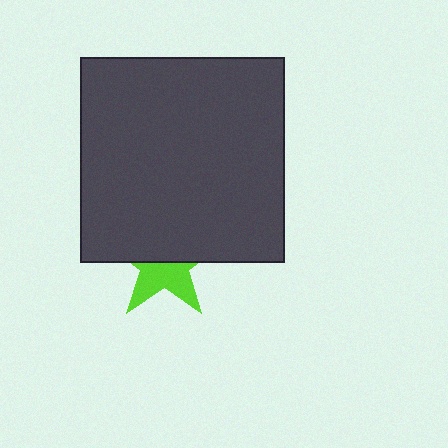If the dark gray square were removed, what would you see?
You would see the complete lime star.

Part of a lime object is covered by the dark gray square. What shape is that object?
It is a star.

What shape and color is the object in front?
The object in front is a dark gray square.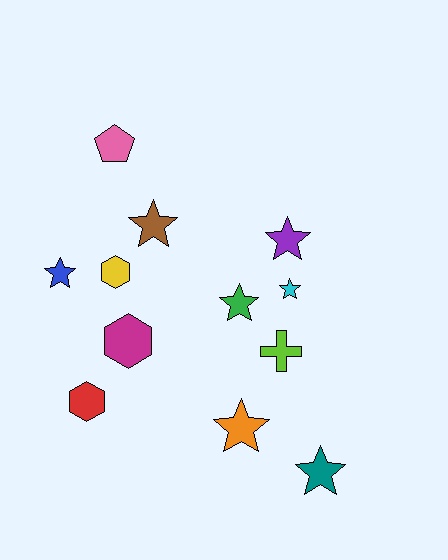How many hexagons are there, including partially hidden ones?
There are 3 hexagons.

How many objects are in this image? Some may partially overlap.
There are 12 objects.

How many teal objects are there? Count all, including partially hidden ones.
There is 1 teal object.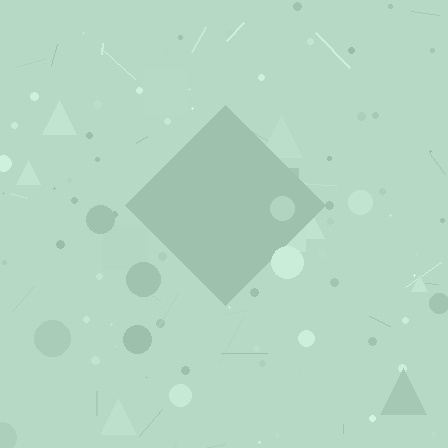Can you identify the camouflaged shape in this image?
The camouflaged shape is a diamond.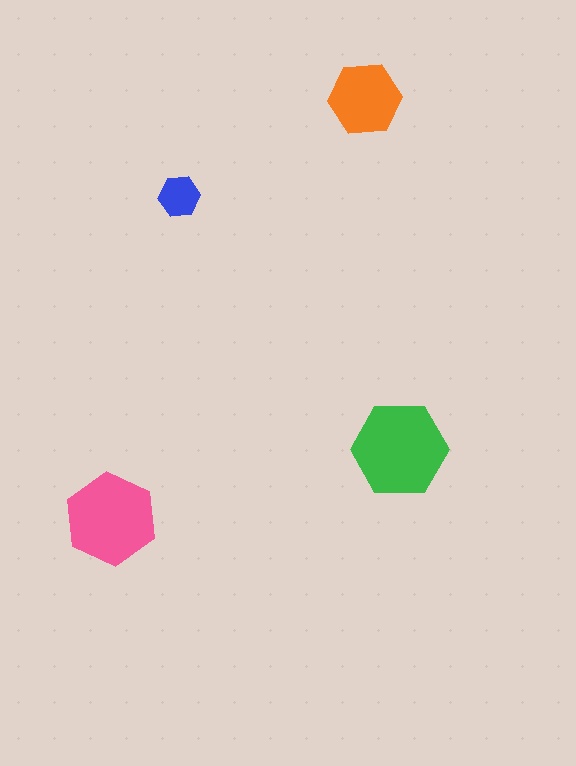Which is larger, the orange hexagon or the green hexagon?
The green one.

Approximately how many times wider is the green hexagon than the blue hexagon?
About 2.5 times wider.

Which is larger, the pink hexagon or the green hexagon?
The green one.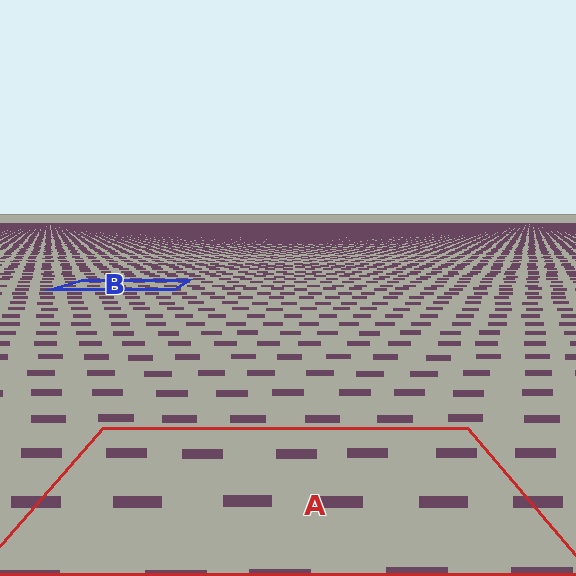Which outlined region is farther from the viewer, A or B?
Region B is farther from the viewer — the texture elements inside it appear smaller and more densely packed.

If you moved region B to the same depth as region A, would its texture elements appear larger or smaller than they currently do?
They would appear larger. At a closer depth, the same texture elements are projected at a bigger on-screen size.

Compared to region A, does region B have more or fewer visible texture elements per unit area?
Region B has more texture elements per unit area — they are packed more densely because it is farther away.